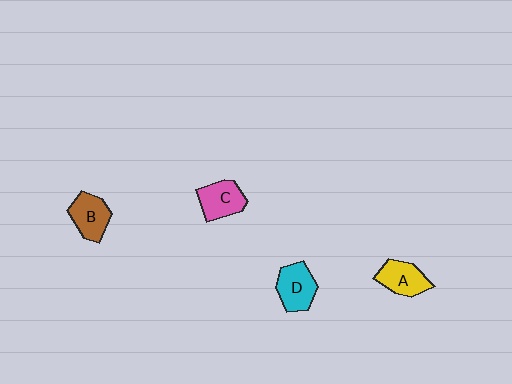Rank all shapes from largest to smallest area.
From largest to smallest: D (cyan), B (brown), A (yellow), C (pink).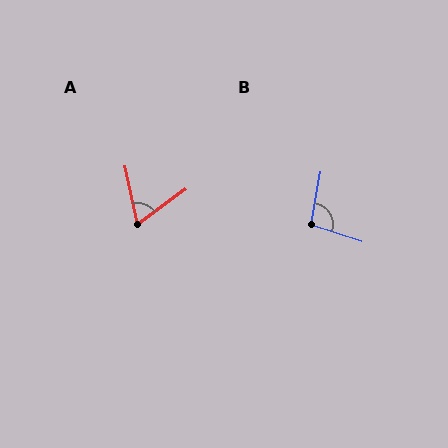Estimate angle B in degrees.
Approximately 98 degrees.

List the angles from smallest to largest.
A (65°), B (98°).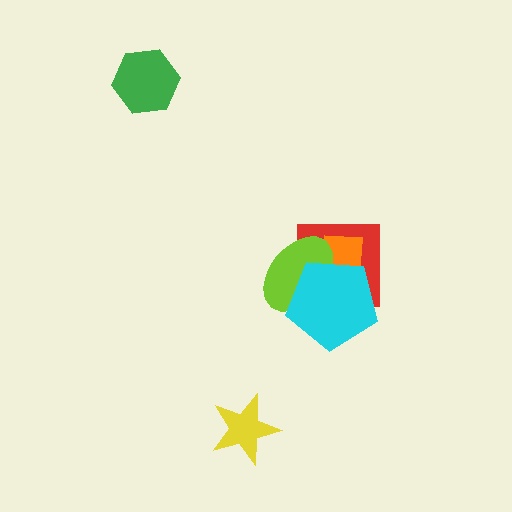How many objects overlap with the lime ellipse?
3 objects overlap with the lime ellipse.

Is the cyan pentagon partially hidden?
No, no other shape covers it.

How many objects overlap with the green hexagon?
0 objects overlap with the green hexagon.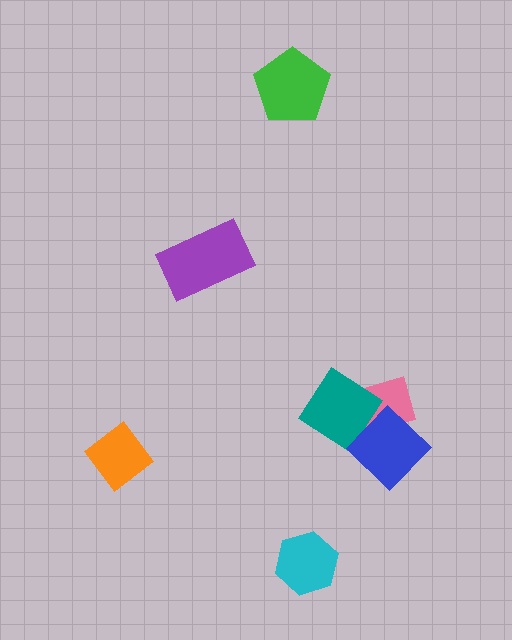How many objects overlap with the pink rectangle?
2 objects overlap with the pink rectangle.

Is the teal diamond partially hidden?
Yes, it is partially covered by another shape.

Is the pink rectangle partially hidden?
Yes, it is partially covered by another shape.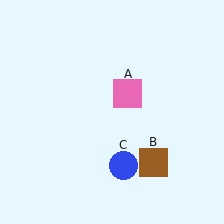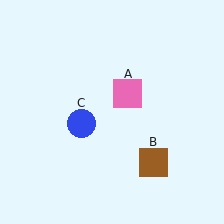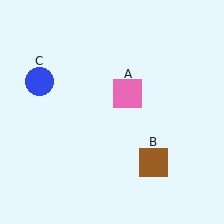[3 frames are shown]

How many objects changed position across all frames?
1 object changed position: blue circle (object C).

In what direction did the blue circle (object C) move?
The blue circle (object C) moved up and to the left.